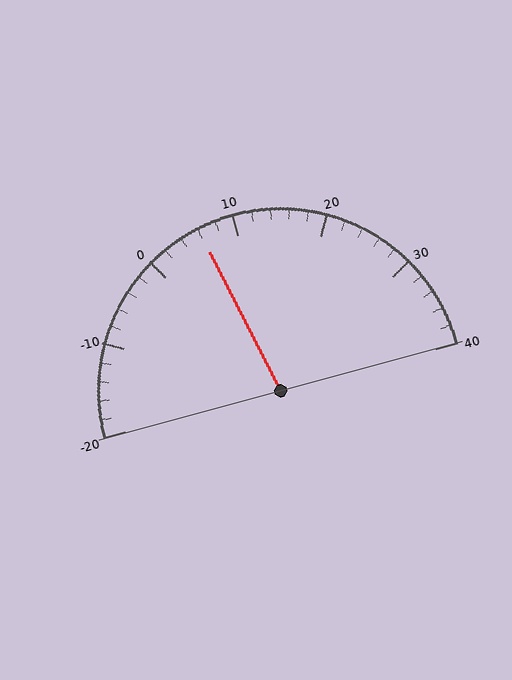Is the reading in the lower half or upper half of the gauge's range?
The reading is in the lower half of the range (-20 to 40).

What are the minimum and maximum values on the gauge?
The gauge ranges from -20 to 40.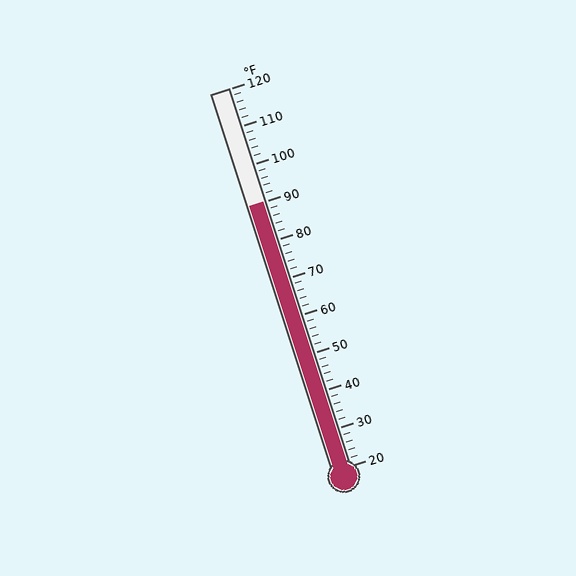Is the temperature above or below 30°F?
The temperature is above 30°F.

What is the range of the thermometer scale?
The thermometer scale ranges from 20°F to 120°F.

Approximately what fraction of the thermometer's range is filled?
The thermometer is filled to approximately 70% of its range.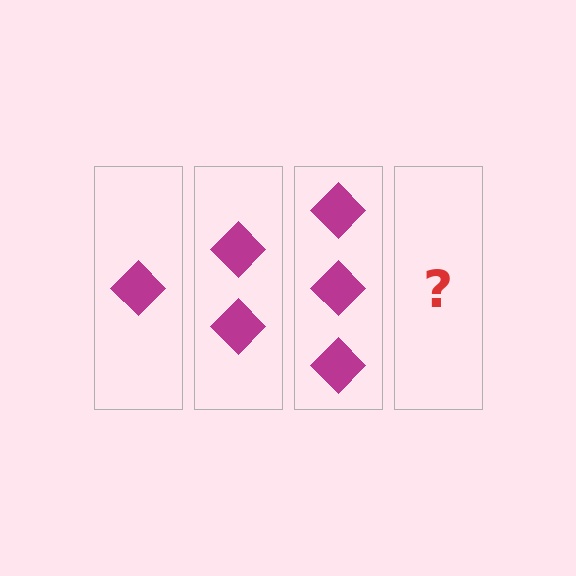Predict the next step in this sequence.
The next step is 4 diamonds.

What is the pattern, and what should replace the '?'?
The pattern is that each step adds one more diamond. The '?' should be 4 diamonds.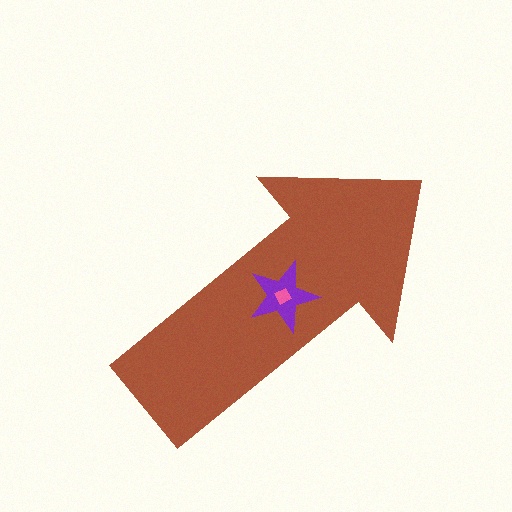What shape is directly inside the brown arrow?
The purple star.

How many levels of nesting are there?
3.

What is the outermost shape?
The brown arrow.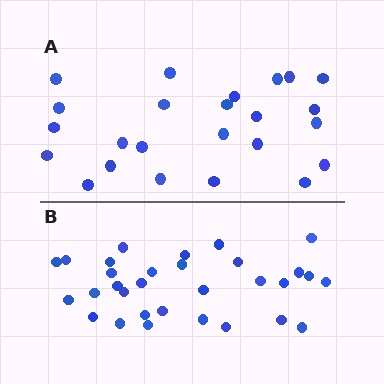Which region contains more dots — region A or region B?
Region B (the bottom region) has more dots.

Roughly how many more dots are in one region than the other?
Region B has roughly 8 or so more dots than region A.